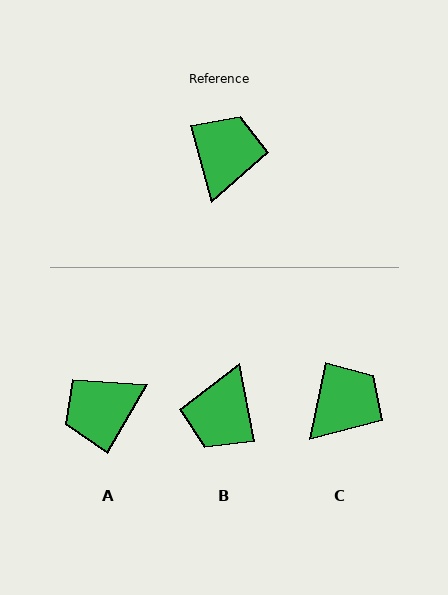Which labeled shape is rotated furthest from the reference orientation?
B, about 176 degrees away.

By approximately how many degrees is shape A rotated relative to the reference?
Approximately 134 degrees counter-clockwise.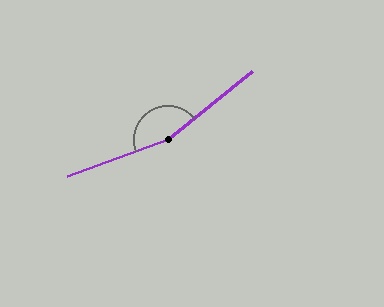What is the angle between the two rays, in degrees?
Approximately 161 degrees.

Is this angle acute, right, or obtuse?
It is obtuse.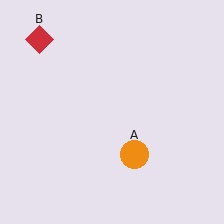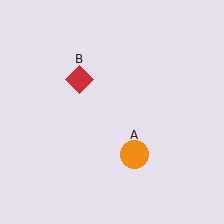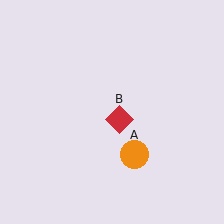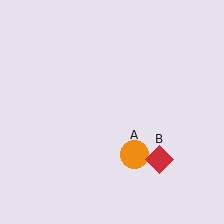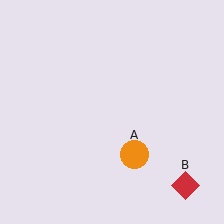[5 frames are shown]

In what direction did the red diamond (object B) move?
The red diamond (object B) moved down and to the right.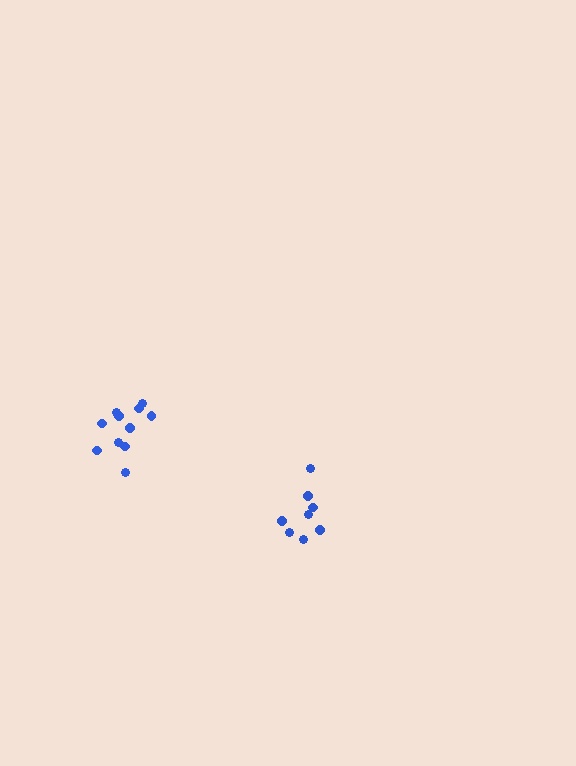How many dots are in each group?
Group 1: 8 dots, Group 2: 11 dots (19 total).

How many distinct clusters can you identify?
There are 2 distinct clusters.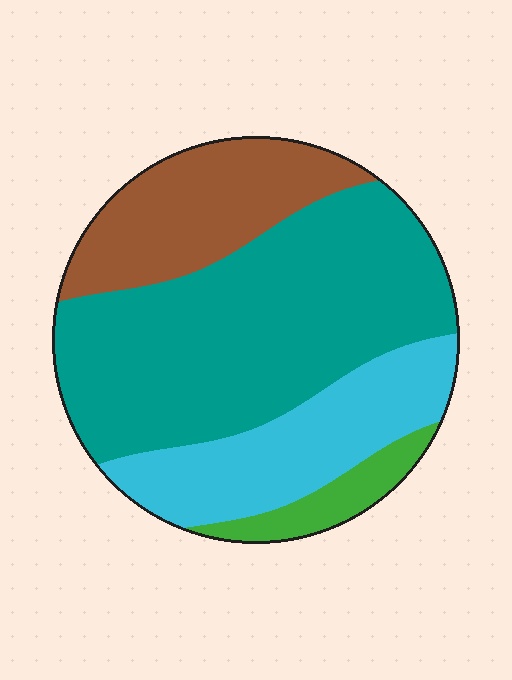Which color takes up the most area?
Teal, at roughly 50%.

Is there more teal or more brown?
Teal.